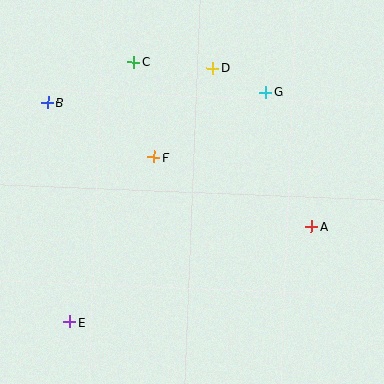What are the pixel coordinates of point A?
Point A is at (311, 226).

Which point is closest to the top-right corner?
Point G is closest to the top-right corner.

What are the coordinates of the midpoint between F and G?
The midpoint between F and G is at (210, 125).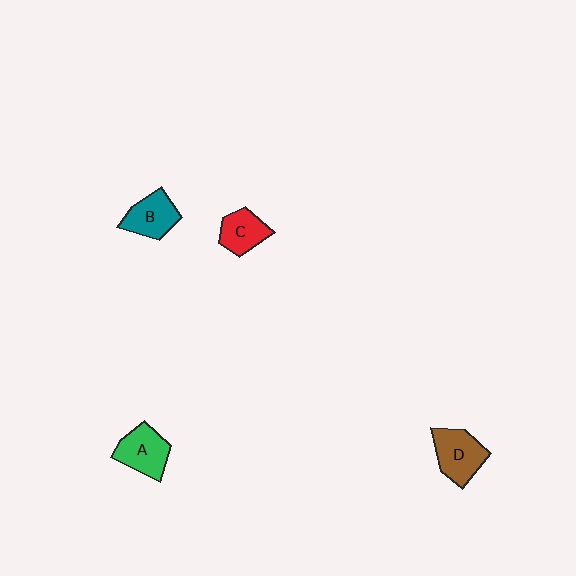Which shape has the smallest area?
Shape C (red).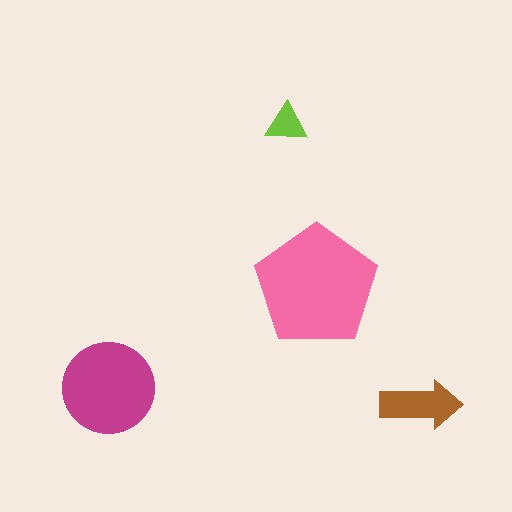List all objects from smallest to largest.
The lime triangle, the brown arrow, the magenta circle, the pink pentagon.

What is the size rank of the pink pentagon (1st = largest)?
1st.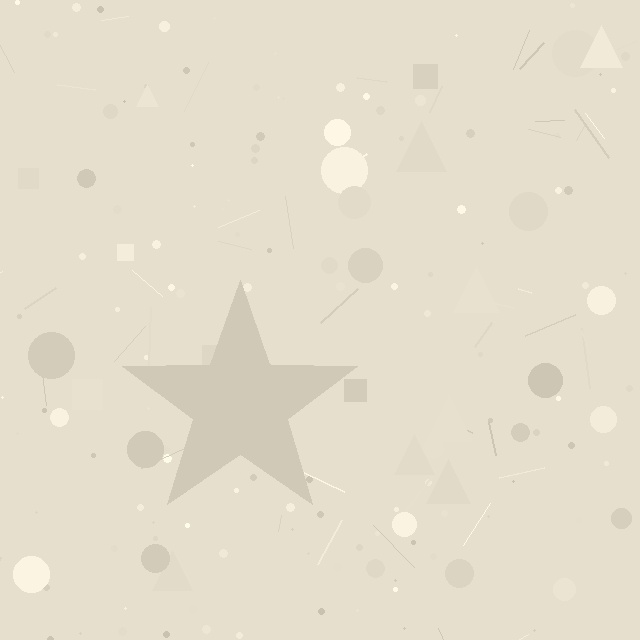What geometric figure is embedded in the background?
A star is embedded in the background.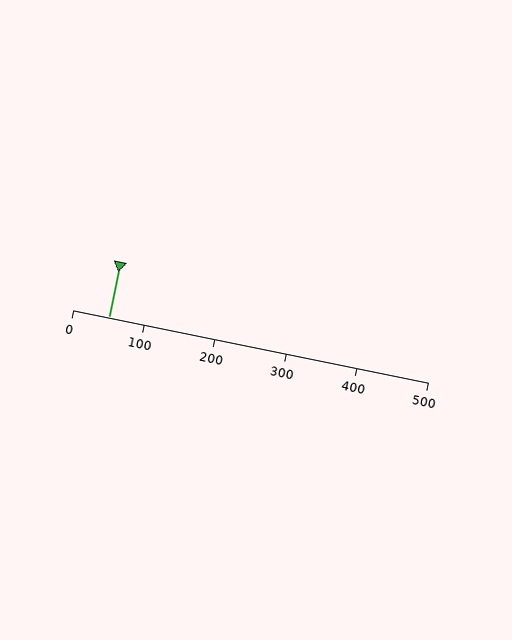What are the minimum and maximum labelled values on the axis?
The axis runs from 0 to 500.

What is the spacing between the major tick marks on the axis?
The major ticks are spaced 100 apart.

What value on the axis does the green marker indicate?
The marker indicates approximately 50.